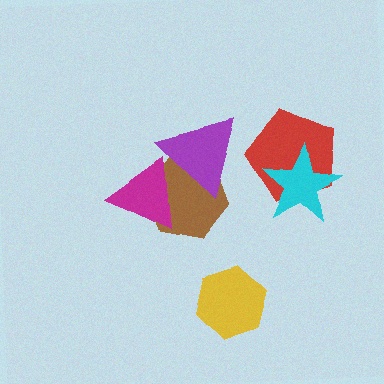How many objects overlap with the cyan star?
1 object overlaps with the cyan star.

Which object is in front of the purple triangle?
The magenta triangle is in front of the purple triangle.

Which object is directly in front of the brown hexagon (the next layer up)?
The purple triangle is directly in front of the brown hexagon.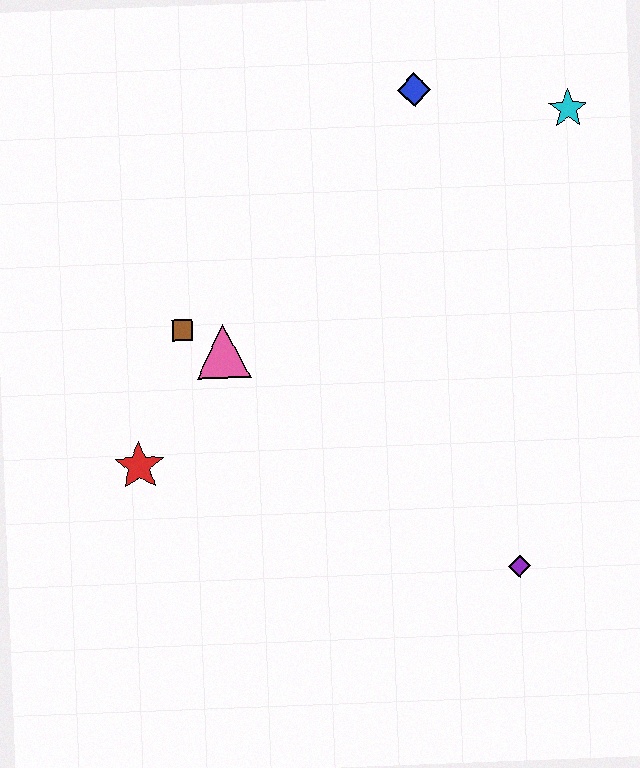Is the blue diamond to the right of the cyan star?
No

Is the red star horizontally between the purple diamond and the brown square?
No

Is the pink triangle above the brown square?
No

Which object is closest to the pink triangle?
The brown square is closest to the pink triangle.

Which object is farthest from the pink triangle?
The cyan star is farthest from the pink triangle.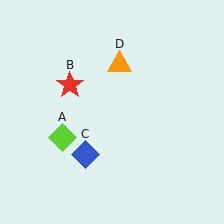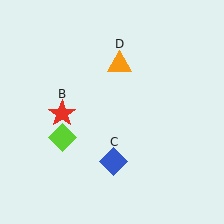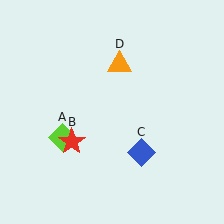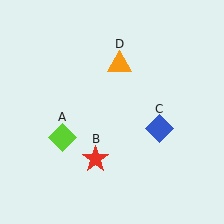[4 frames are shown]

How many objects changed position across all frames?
2 objects changed position: red star (object B), blue diamond (object C).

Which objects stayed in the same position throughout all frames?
Lime diamond (object A) and orange triangle (object D) remained stationary.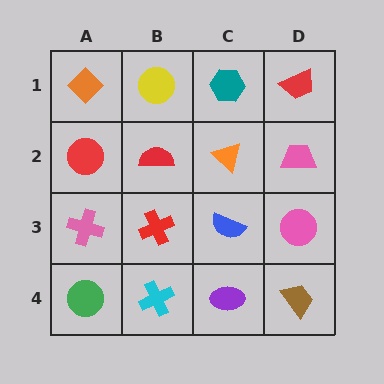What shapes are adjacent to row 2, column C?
A teal hexagon (row 1, column C), a blue semicircle (row 3, column C), a red semicircle (row 2, column B), a pink trapezoid (row 2, column D).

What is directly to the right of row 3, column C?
A pink circle.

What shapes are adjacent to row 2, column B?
A yellow circle (row 1, column B), a red cross (row 3, column B), a red circle (row 2, column A), an orange triangle (row 2, column C).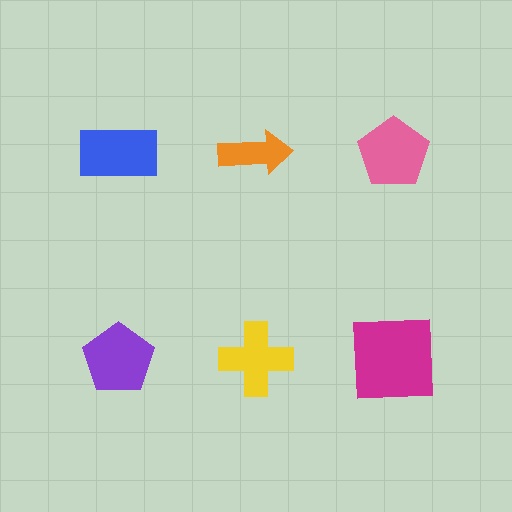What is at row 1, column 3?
A pink pentagon.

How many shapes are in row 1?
3 shapes.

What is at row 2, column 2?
A yellow cross.